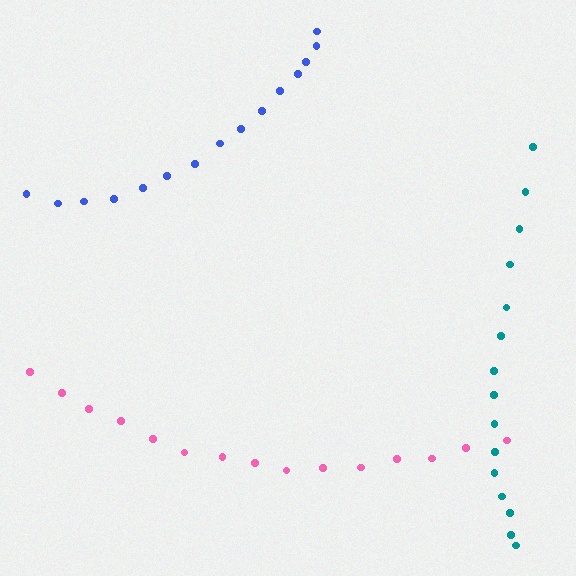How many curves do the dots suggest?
There are 3 distinct paths.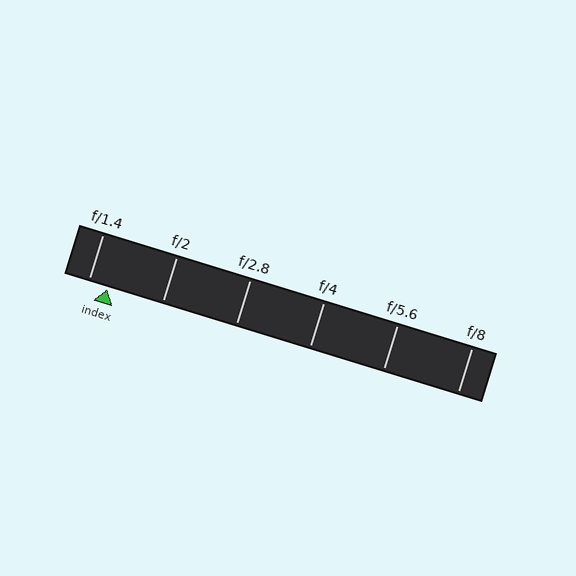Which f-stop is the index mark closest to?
The index mark is closest to f/1.4.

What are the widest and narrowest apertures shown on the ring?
The widest aperture shown is f/1.4 and the narrowest is f/8.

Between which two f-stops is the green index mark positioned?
The index mark is between f/1.4 and f/2.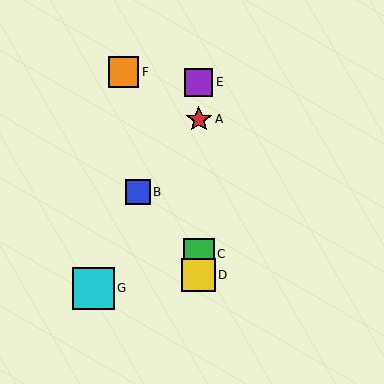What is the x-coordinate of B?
Object B is at x≈138.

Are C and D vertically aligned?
Yes, both are at x≈199.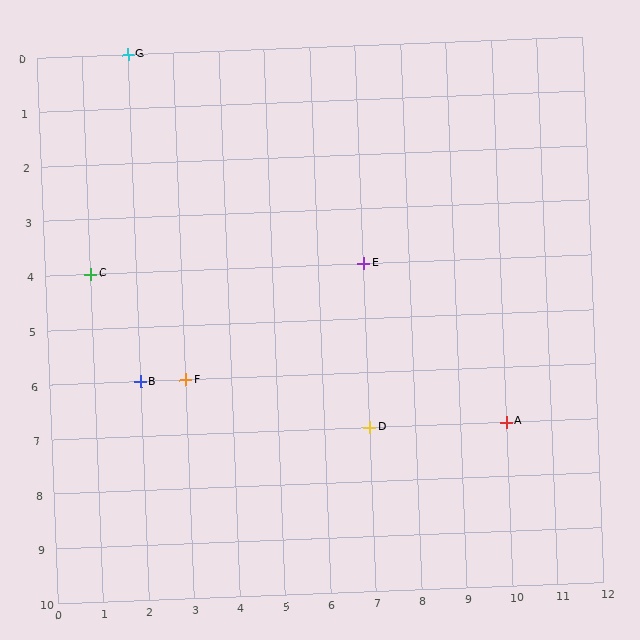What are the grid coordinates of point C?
Point C is at grid coordinates (1, 4).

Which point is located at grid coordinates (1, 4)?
Point C is at (1, 4).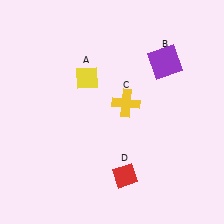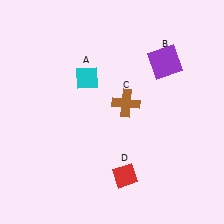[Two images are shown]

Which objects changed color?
A changed from yellow to cyan. C changed from yellow to brown.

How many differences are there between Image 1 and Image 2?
There are 2 differences between the two images.